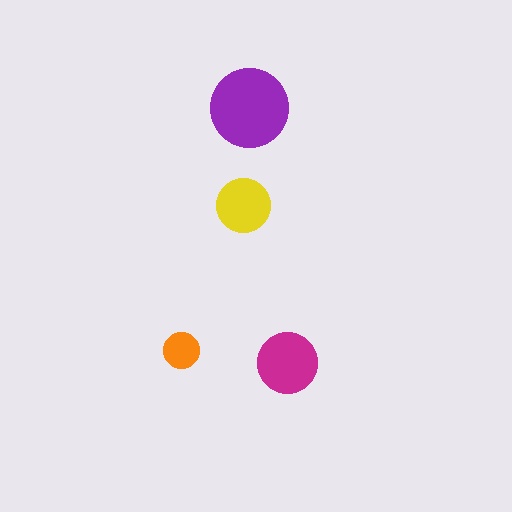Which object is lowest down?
The magenta circle is bottommost.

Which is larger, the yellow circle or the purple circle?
The purple one.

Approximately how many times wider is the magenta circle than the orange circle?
About 1.5 times wider.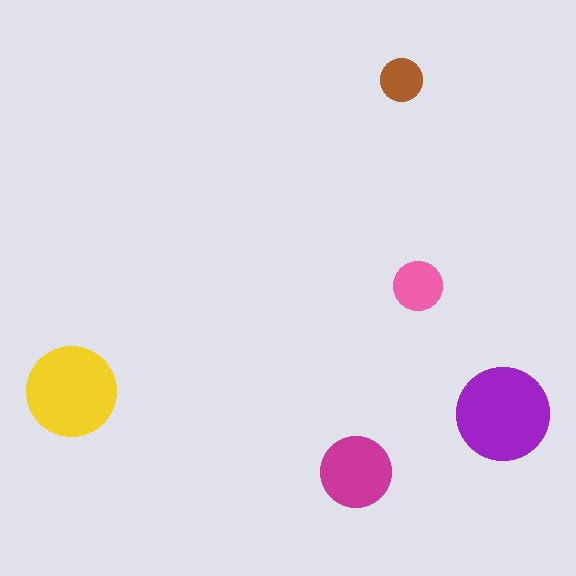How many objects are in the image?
There are 5 objects in the image.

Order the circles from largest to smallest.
the purple one, the yellow one, the magenta one, the pink one, the brown one.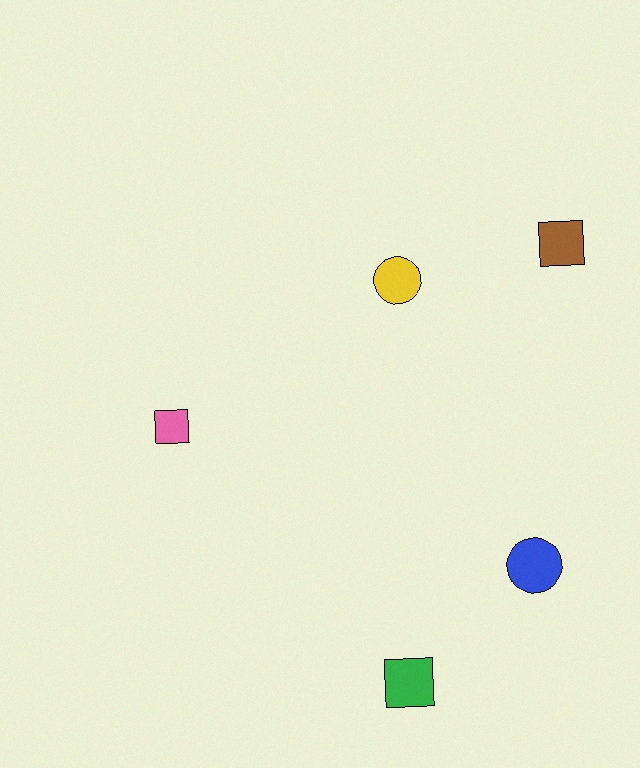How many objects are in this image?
There are 5 objects.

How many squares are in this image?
There are 3 squares.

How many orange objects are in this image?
There are no orange objects.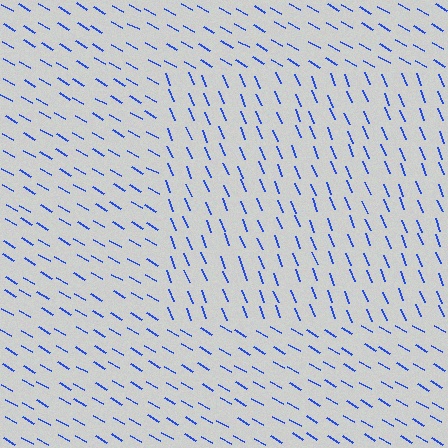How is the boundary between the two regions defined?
The boundary is defined purely by a change in line orientation (approximately 38 degrees difference). All lines are the same color and thickness.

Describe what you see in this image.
The image is filled with small blue line segments. A rectangle region in the image has lines oriented differently from the surrounding lines, creating a visible texture boundary.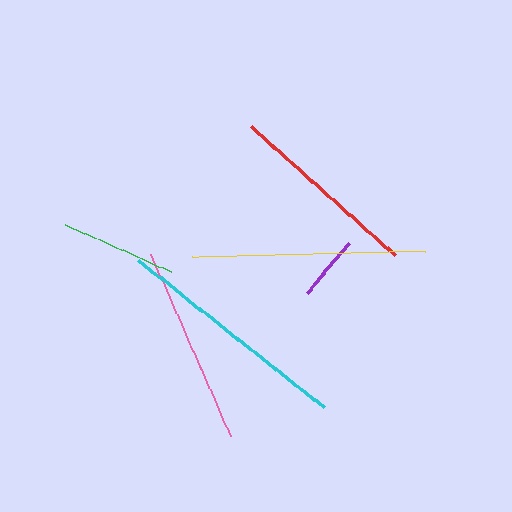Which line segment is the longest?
The cyan line is the longest at approximately 237 pixels.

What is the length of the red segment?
The red segment is approximately 193 pixels long.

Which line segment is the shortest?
The purple line is the shortest at approximately 65 pixels.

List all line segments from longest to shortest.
From longest to shortest: cyan, yellow, pink, red, green, purple.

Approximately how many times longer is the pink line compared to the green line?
The pink line is approximately 1.7 times the length of the green line.